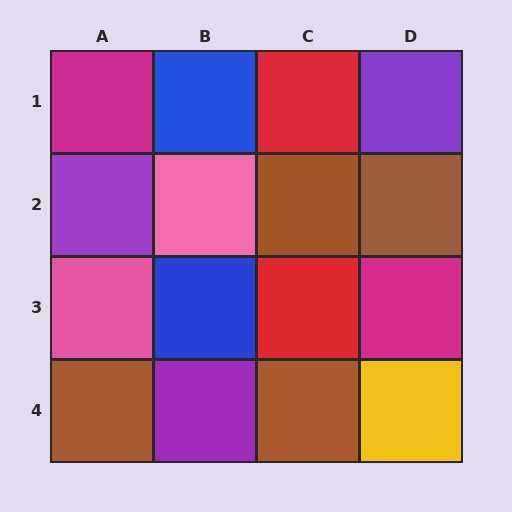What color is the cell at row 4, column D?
Yellow.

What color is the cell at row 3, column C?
Red.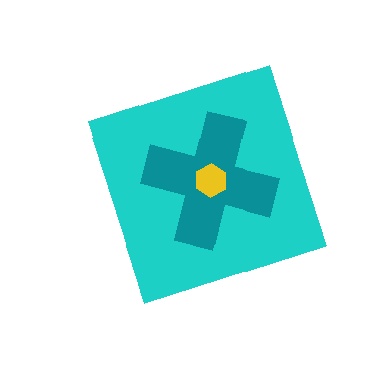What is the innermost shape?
The yellow hexagon.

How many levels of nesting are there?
3.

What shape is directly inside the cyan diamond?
The teal cross.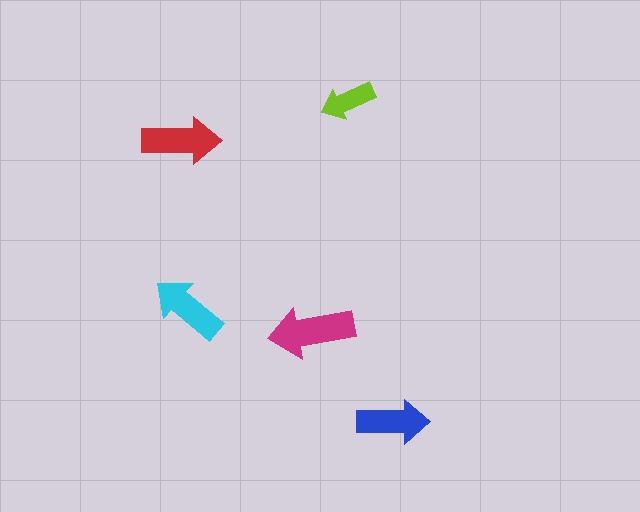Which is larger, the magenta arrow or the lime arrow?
The magenta one.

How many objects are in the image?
There are 5 objects in the image.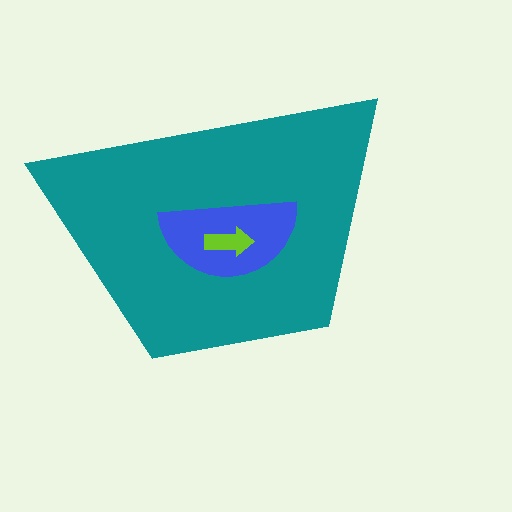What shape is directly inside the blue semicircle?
The lime arrow.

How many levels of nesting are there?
3.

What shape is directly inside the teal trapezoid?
The blue semicircle.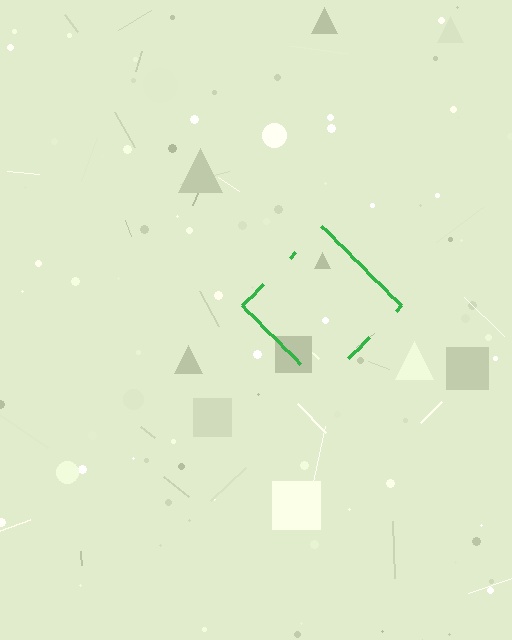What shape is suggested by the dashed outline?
The dashed outline suggests a diamond.